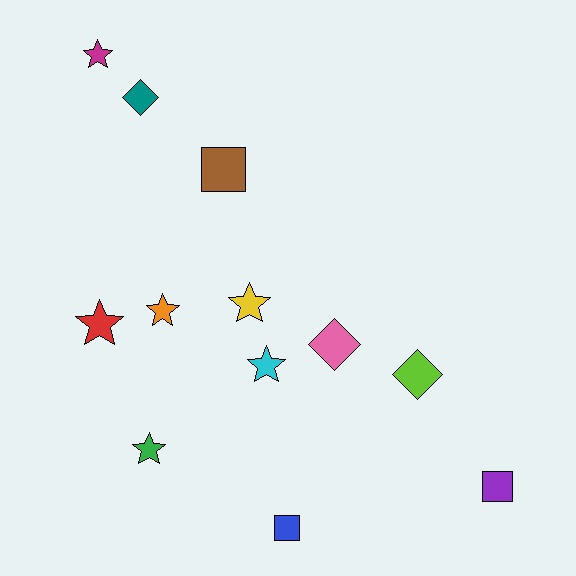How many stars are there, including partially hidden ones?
There are 6 stars.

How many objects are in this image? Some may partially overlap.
There are 12 objects.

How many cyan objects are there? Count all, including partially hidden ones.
There is 1 cyan object.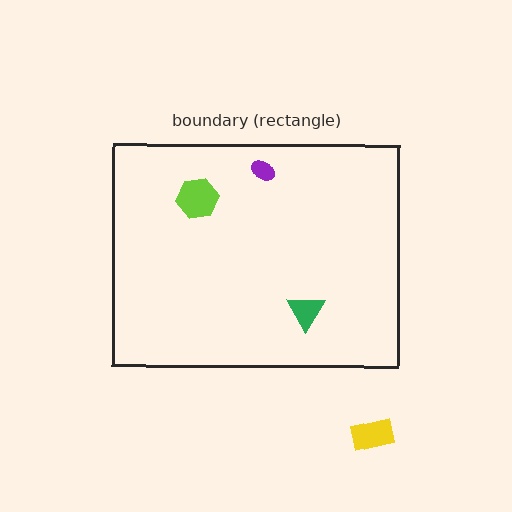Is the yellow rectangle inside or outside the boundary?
Outside.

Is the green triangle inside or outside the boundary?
Inside.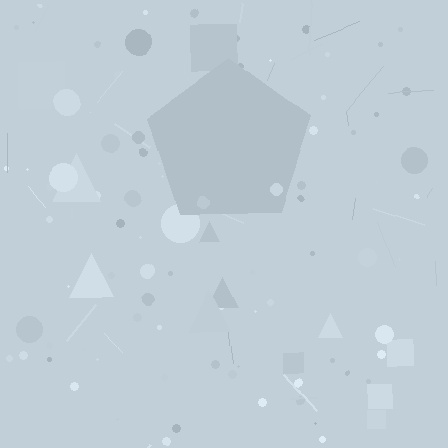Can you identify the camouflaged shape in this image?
The camouflaged shape is a pentagon.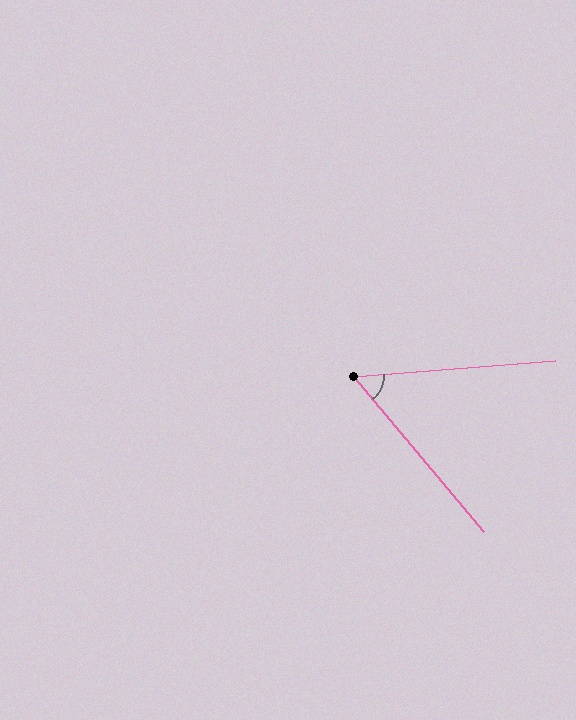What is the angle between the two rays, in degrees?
Approximately 55 degrees.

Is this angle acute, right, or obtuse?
It is acute.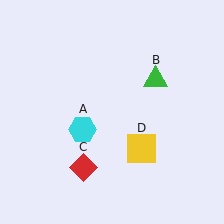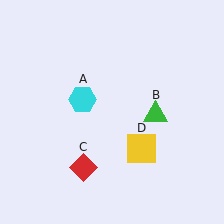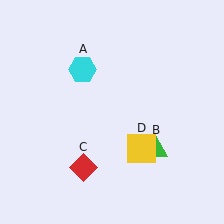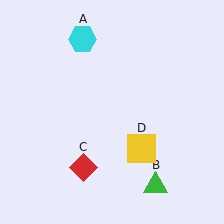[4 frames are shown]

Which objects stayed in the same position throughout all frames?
Red diamond (object C) and yellow square (object D) remained stationary.